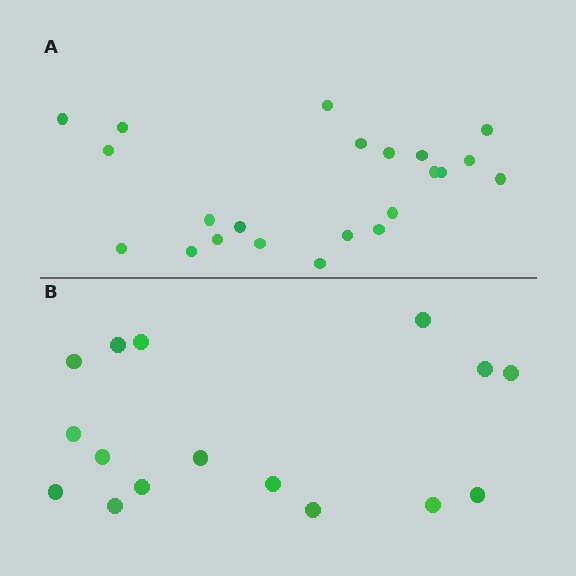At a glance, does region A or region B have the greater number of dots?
Region A (the top region) has more dots.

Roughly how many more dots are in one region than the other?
Region A has about 6 more dots than region B.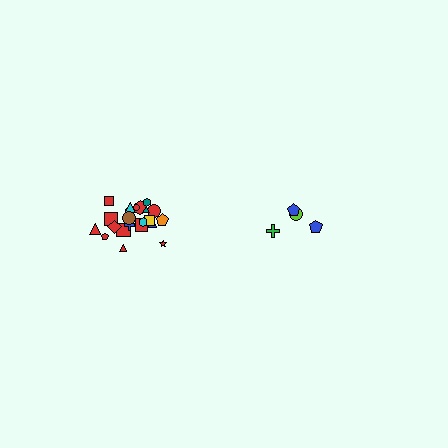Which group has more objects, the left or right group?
The left group.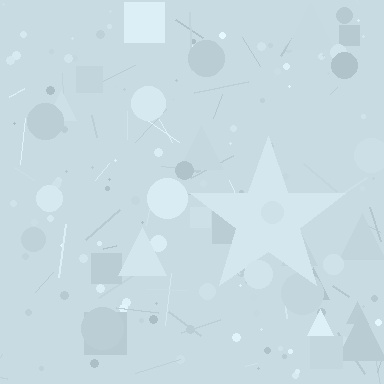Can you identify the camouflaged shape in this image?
The camouflaged shape is a star.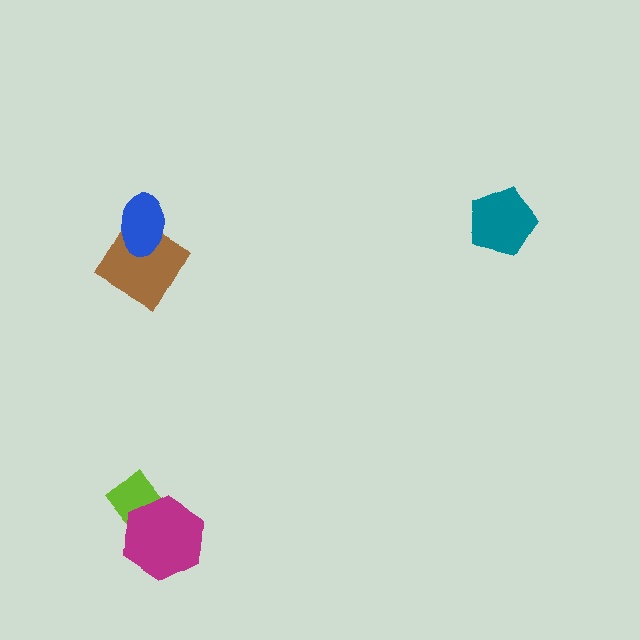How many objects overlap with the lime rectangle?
1 object overlaps with the lime rectangle.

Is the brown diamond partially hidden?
Yes, it is partially covered by another shape.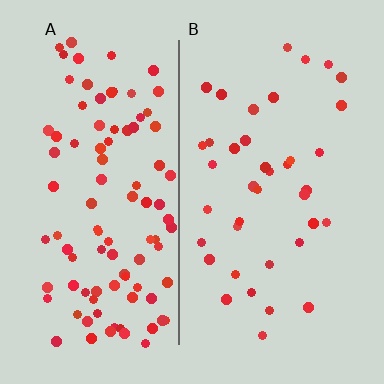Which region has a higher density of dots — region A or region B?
A (the left).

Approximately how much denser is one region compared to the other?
Approximately 2.5× — region A over region B.